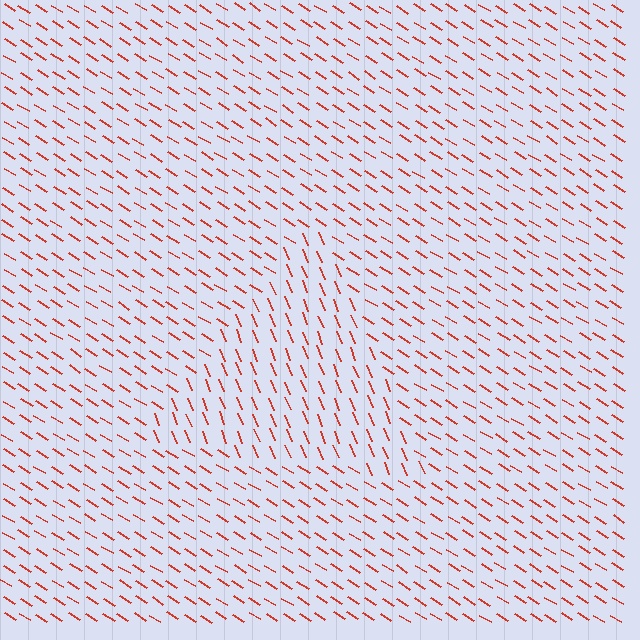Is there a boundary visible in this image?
Yes, there is a texture boundary formed by a change in line orientation.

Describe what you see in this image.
The image is filled with small red line segments. A triangle region in the image has lines oriented differently from the surrounding lines, creating a visible texture boundary.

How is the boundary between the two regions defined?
The boundary is defined purely by a change in line orientation (approximately 36 degrees difference). All lines are the same color and thickness.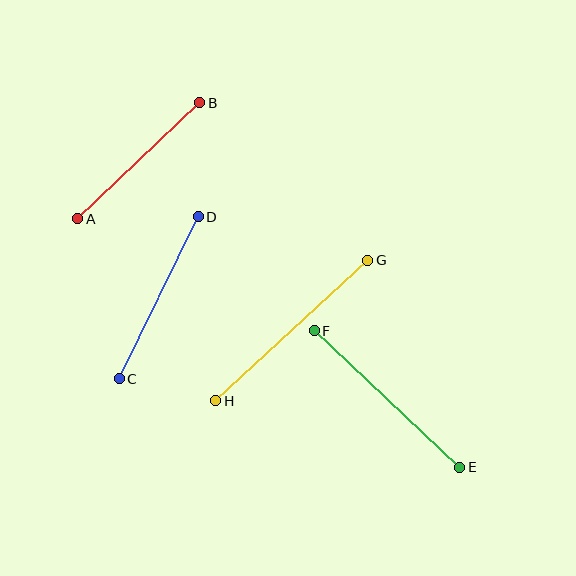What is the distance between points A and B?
The distance is approximately 168 pixels.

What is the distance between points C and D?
The distance is approximately 181 pixels.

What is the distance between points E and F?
The distance is approximately 200 pixels.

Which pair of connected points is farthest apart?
Points G and H are farthest apart.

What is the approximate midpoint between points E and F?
The midpoint is at approximately (387, 399) pixels.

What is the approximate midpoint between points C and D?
The midpoint is at approximately (159, 298) pixels.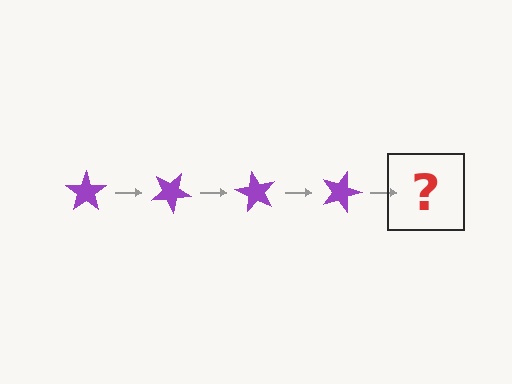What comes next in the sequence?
The next element should be a purple star rotated 120 degrees.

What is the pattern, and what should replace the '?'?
The pattern is that the star rotates 30 degrees each step. The '?' should be a purple star rotated 120 degrees.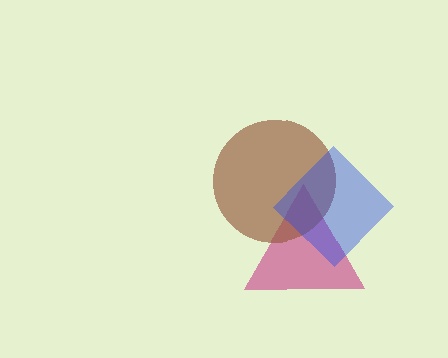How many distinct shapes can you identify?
There are 3 distinct shapes: a magenta triangle, a brown circle, a blue diamond.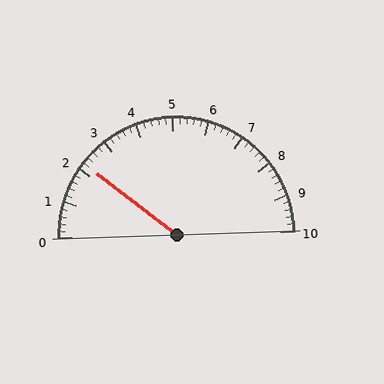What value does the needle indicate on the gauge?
The needle indicates approximately 2.2.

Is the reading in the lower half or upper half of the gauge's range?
The reading is in the lower half of the range (0 to 10).